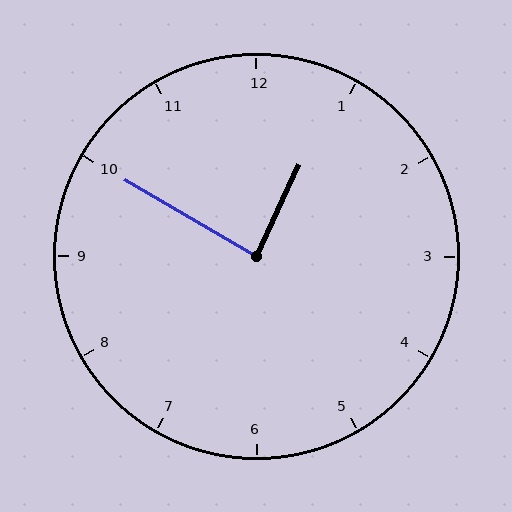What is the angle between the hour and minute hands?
Approximately 85 degrees.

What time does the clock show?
12:50.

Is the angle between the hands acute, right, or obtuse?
It is right.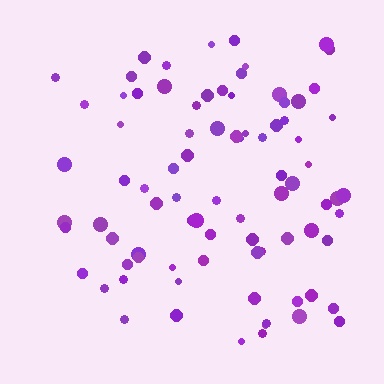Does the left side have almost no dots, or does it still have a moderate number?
Still a moderate number, just noticeably fewer than the right.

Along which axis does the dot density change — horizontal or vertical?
Horizontal.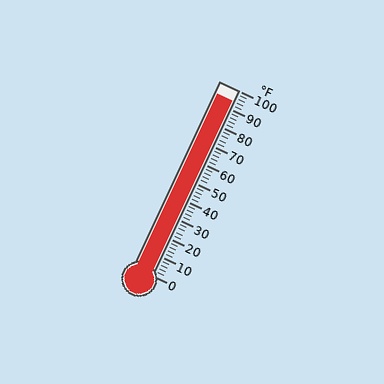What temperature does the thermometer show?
The thermometer shows approximately 94°F.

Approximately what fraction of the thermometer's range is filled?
The thermometer is filled to approximately 95% of its range.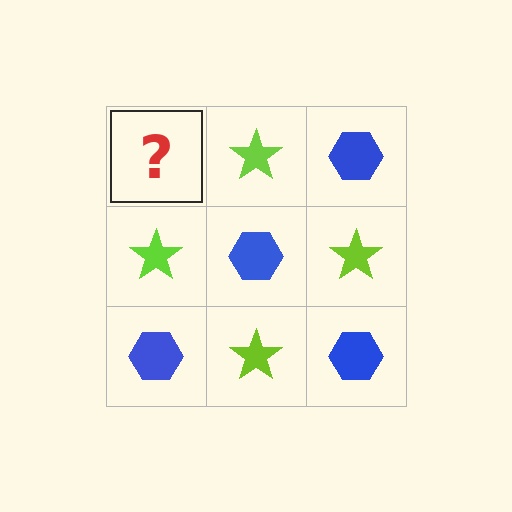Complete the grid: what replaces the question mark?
The question mark should be replaced with a blue hexagon.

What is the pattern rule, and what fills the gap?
The rule is that it alternates blue hexagon and lime star in a checkerboard pattern. The gap should be filled with a blue hexagon.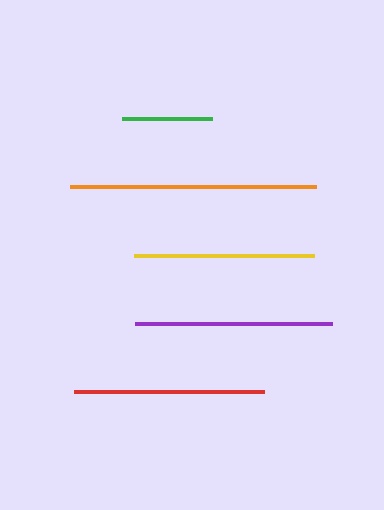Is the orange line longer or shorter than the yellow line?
The orange line is longer than the yellow line.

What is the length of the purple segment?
The purple segment is approximately 197 pixels long.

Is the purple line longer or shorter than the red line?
The purple line is longer than the red line.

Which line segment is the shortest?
The green line is the shortest at approximately 90 pixels.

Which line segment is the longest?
The orange line is the longest at approximately 246 pixels.